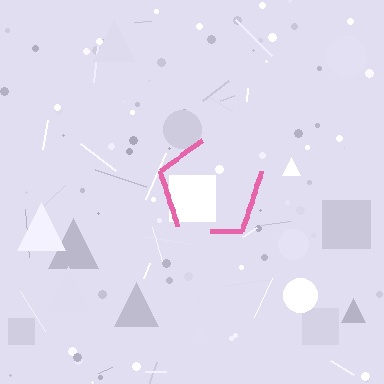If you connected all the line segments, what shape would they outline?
They would outline a pentagon.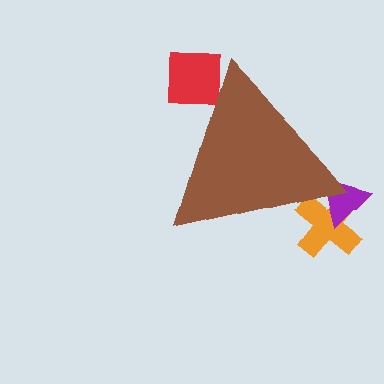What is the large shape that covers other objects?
A brown triangle.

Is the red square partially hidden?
Yes, the red square is partially hidden behind the brown triangle.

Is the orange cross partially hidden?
Yes, the orange cross is partially hidden behind the brown triangle.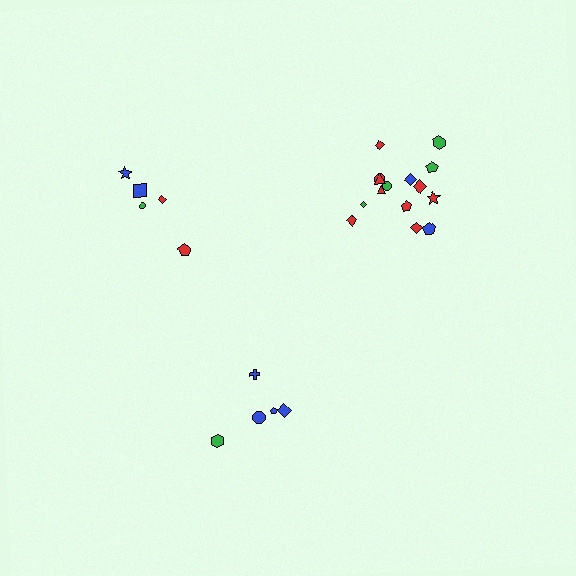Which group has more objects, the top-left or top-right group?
The top-right group.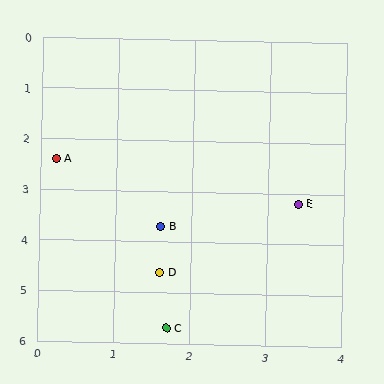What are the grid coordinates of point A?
Point A is at approximately (0.2, 2.4).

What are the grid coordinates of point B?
Point B is at approximately (1.6, 3.7).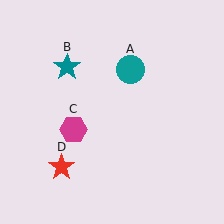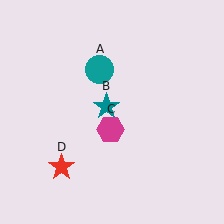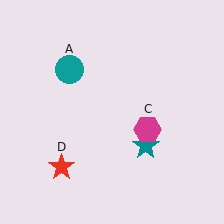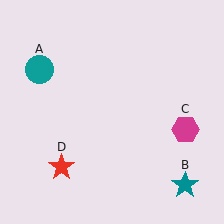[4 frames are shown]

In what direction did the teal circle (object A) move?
The teal circle (object A) moved left.